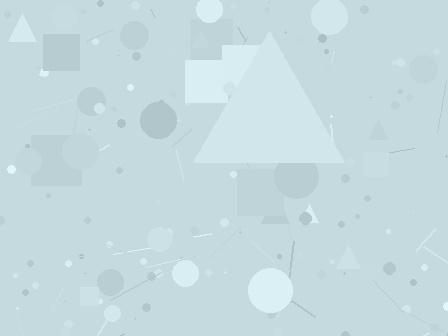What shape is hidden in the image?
A triangle is hidden in the image.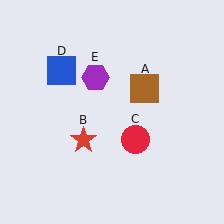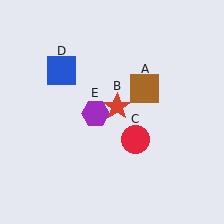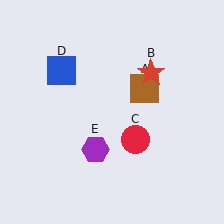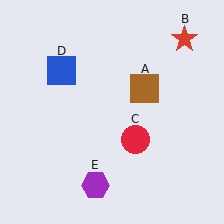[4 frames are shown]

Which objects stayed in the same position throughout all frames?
Brown square (object A) and red circle (object C) and blue square (object D) remained stationary.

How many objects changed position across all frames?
2 objects changed position: red star (object B), purple hexagon (object E).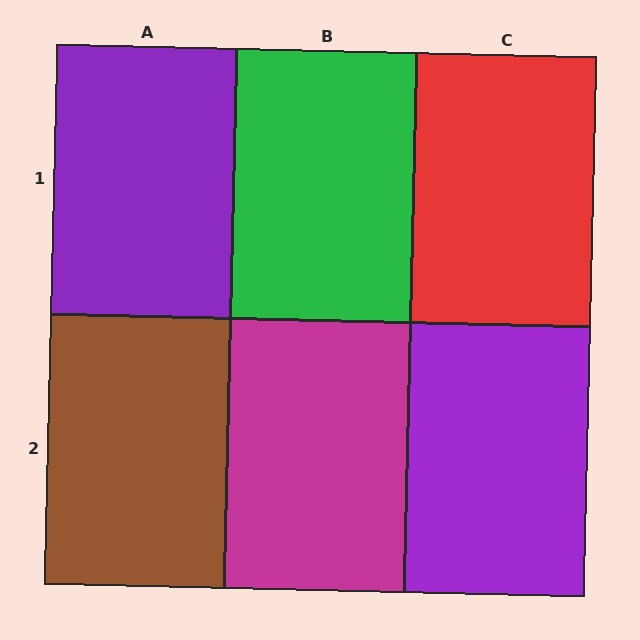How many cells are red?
1 cell is red.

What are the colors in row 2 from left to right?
Brown, magenta, purple.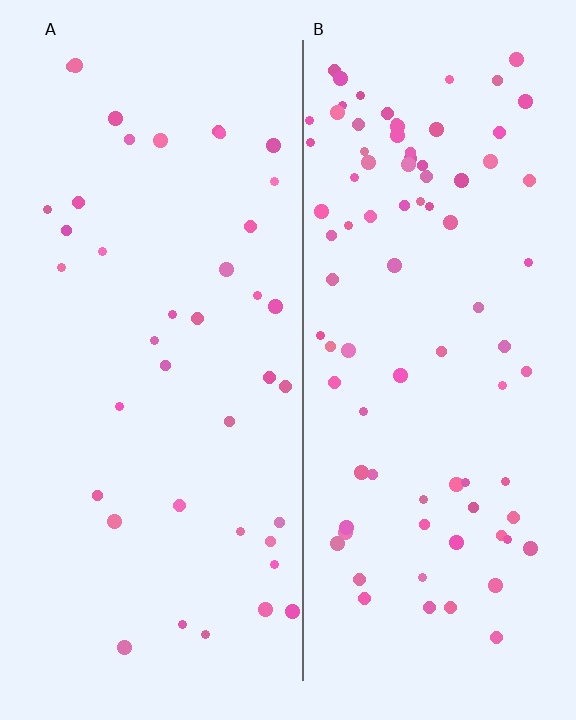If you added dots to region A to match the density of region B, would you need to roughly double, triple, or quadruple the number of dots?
Approximately double.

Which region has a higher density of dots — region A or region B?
B (the right).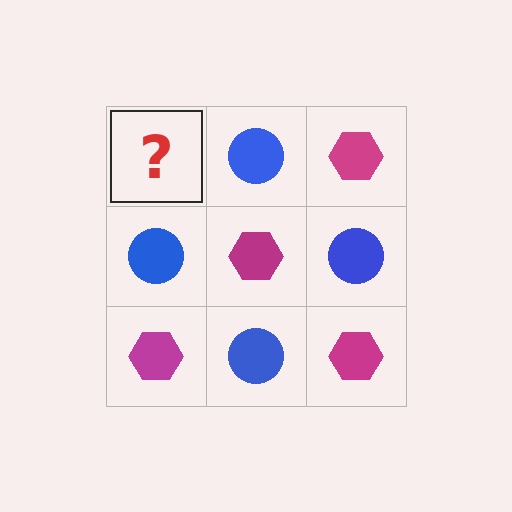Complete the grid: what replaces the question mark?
The question mark should be replaced with a magenta hexagon.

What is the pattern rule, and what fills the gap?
The rule is that it alternates magenta hexagon and blue circle in a checkerboard pattern. The gap should be filled with a magenta hexagon.